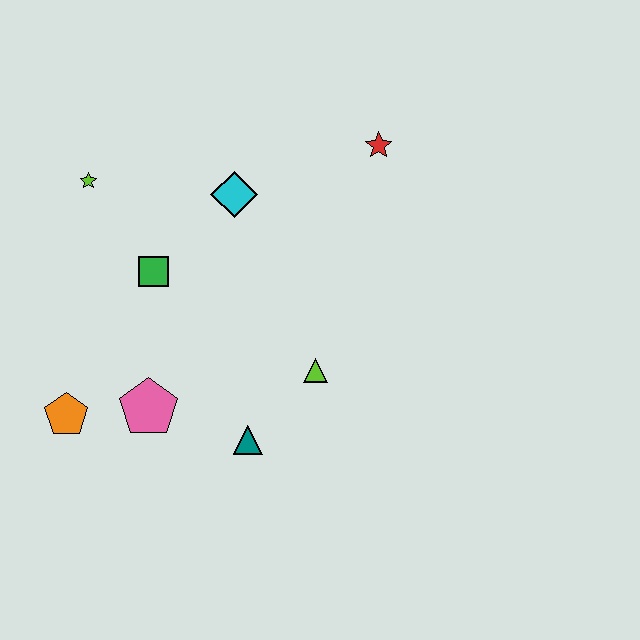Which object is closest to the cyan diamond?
The green square is closest to the cyan diamond.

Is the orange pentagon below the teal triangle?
No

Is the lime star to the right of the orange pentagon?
Yes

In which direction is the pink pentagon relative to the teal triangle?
The pink pentagon is to the left of the teal triangle.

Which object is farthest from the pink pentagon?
The red star is farthest from the pink pentagon.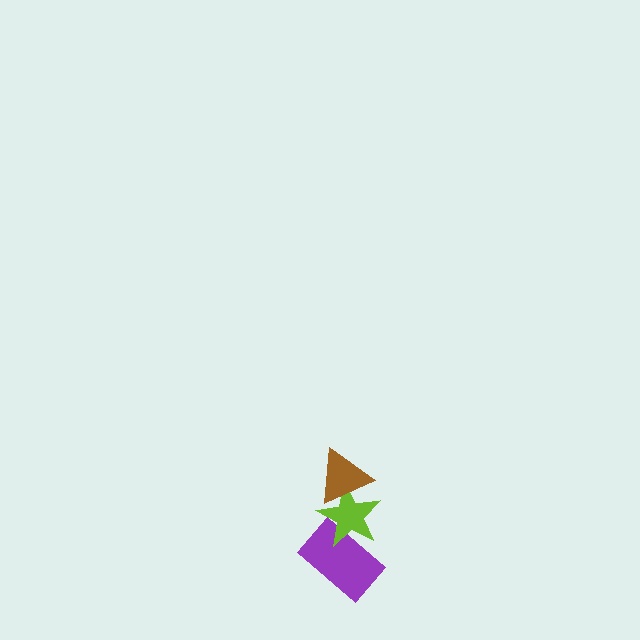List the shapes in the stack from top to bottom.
From top to bottom: the brown triangle, the lime star, the purple rectangle.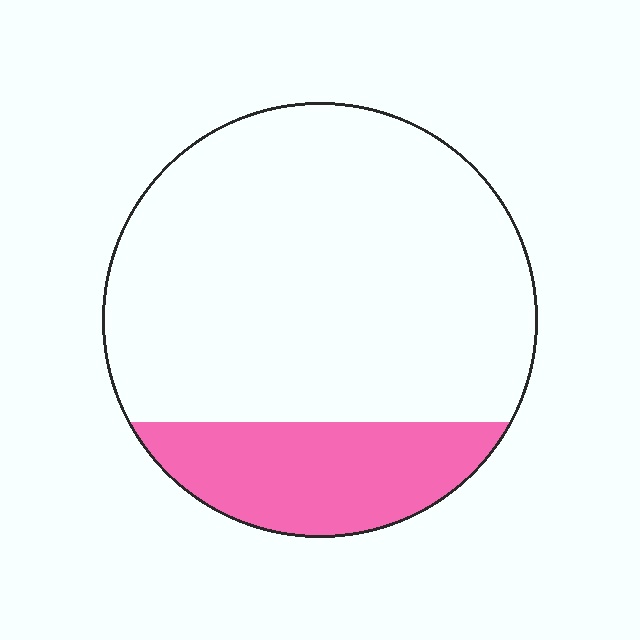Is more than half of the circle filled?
No.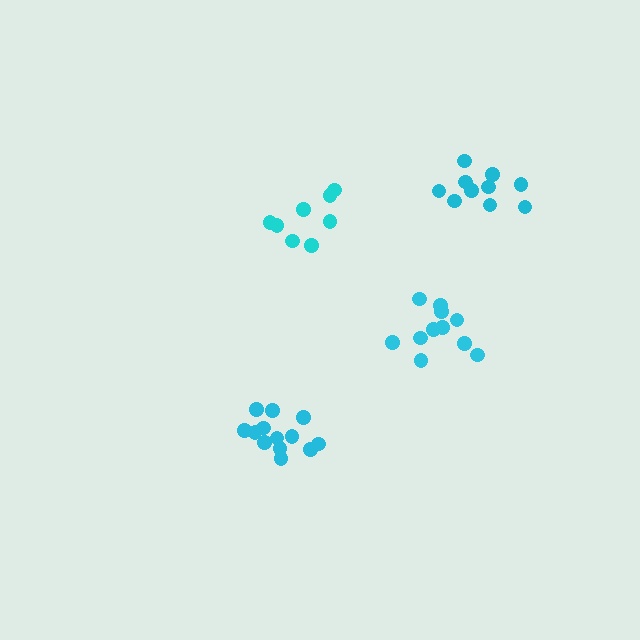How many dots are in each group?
Group 1: 11 dots, Group 2: 10 dots, Group 3: 8 dots, Group 4: 13 dots (42 total).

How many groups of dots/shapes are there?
There are 4 groups.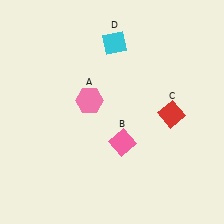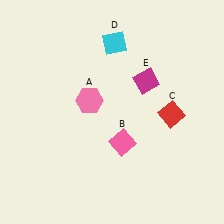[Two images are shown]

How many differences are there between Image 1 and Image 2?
There is 1 difference between the two images.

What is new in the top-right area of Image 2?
A magenta diamond (E) was added in the top-right area of Image 2.